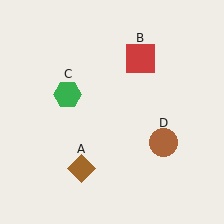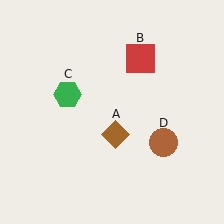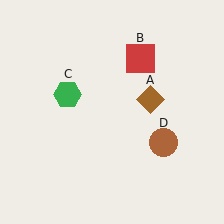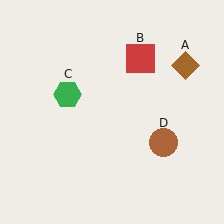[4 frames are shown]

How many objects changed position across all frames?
1 object changed position: brown diamond (object A).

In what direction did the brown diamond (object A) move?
The brown diamond (object A) moved up and to the right.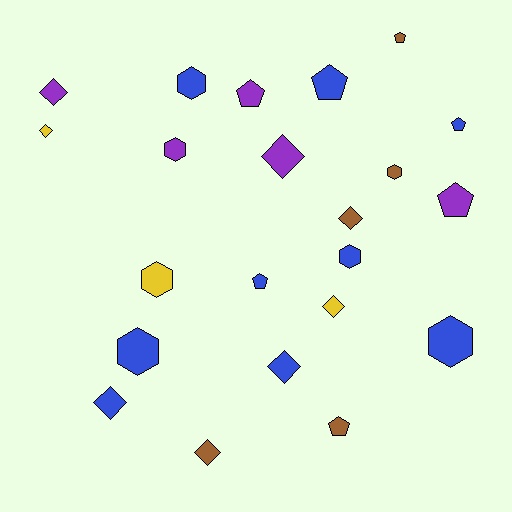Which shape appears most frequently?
Diamond, with 8 objects.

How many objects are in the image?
There are 22 objects.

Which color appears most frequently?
Blue, with 9 objects.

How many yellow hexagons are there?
There is 1 yellow hexagon.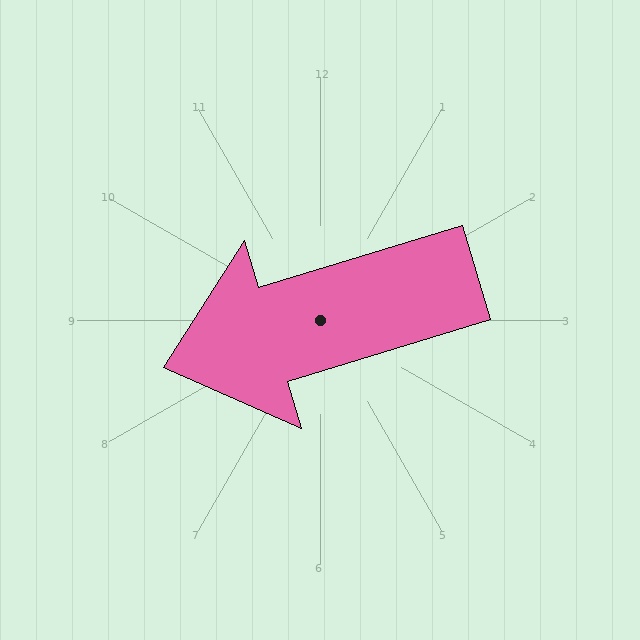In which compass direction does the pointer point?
West.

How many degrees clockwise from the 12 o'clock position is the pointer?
Approximately 253 degrees.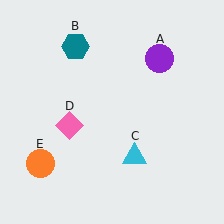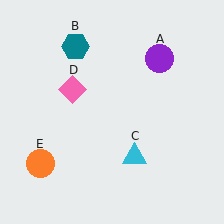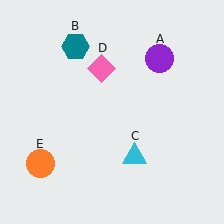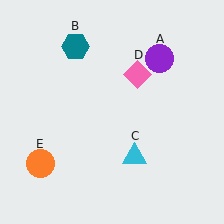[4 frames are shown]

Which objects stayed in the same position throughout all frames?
Purple circle (object A) and teal hexagon (object B) and cyan triangle (object C) and orange circle (object E) remained stationary.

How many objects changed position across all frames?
1 object changed position: pink diamond (object D).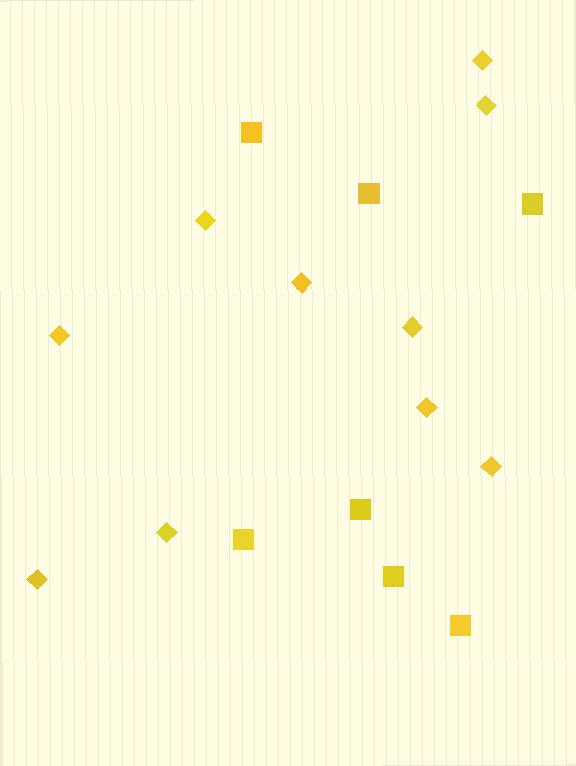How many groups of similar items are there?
There are 2 groups: one group of squares (7) and one group of diamonds (10).